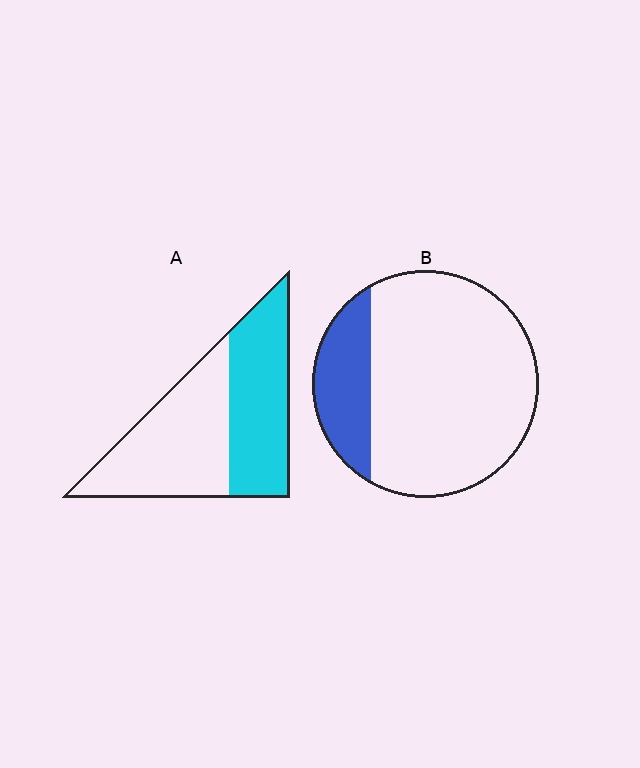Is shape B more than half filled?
No.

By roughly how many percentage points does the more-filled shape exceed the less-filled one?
By roughly 25 percentage points (A over B).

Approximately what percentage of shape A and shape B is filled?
A is approximately 45% and B is approximately 20%.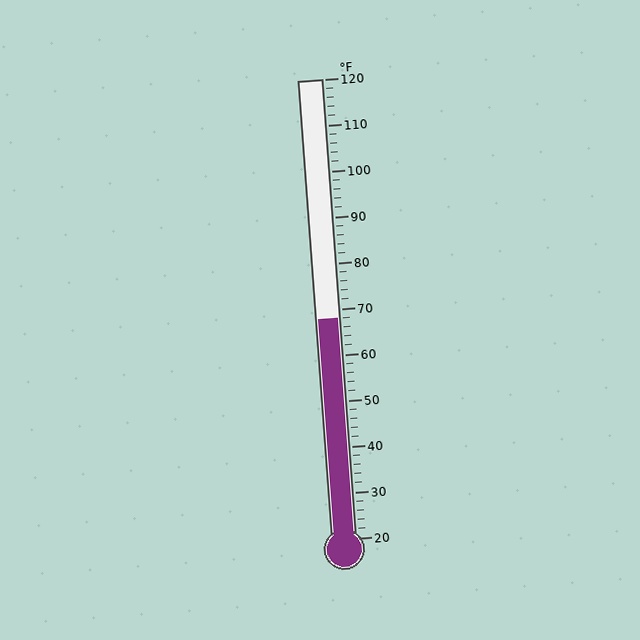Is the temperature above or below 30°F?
The temperature is above 30°F.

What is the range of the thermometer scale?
The thermometer scale ranges from 20°F to 120°F.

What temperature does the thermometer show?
The thermometer shows approximately 68°F.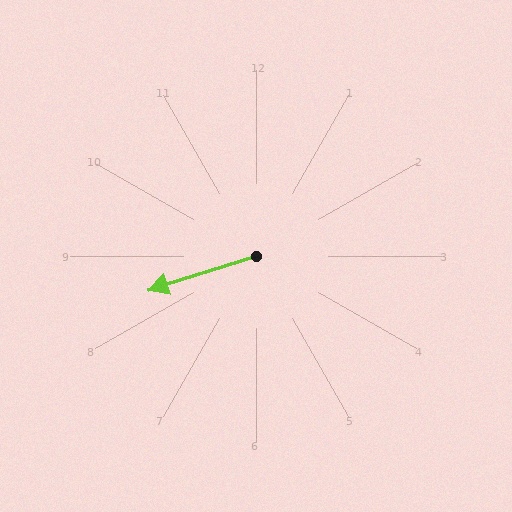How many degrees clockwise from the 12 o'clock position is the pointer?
Approximately 253 degrees.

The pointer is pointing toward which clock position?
Roughly 8 o'clock.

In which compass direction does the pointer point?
West.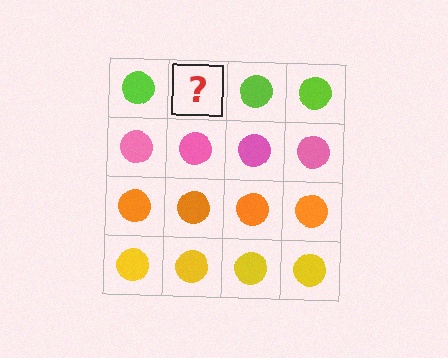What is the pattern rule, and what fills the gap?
The rule is that each row has a consistent color. The gap should be filled with a lime circle.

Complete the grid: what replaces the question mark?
The question mark should be replaced with a lime circle.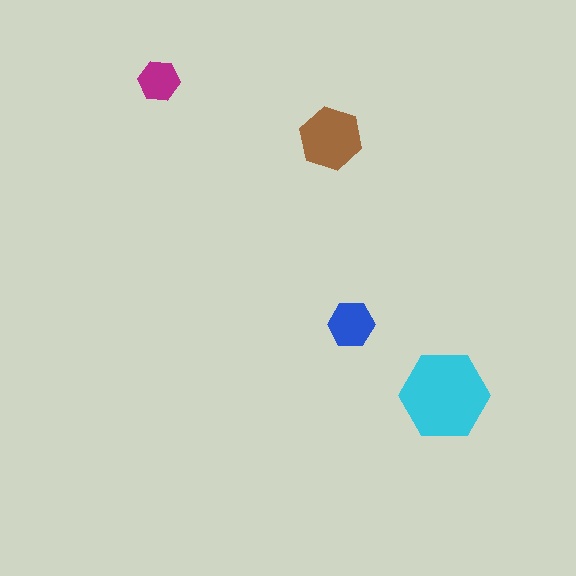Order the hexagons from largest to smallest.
the cyan one, the brown one, the blue one, the magenta one.